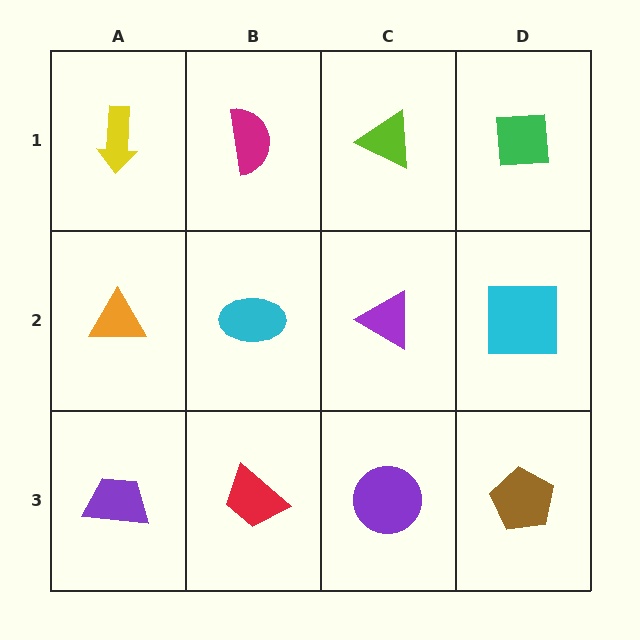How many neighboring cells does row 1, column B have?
3.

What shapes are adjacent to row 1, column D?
A cyan square (row 2, column D), a lime triangle (row 1, column C).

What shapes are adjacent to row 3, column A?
An orange triangle (row 2, column A), a red trapezoid (row 3, column B).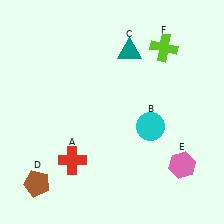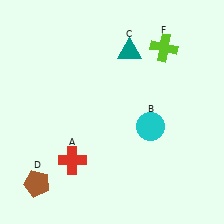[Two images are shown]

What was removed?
The pink hexagon (E) was removed in Image 2.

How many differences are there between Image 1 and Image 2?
There is 1 difference between the two images.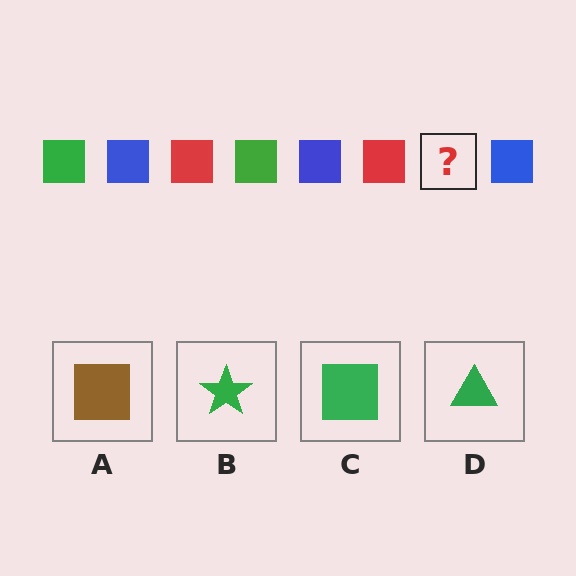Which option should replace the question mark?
Option C.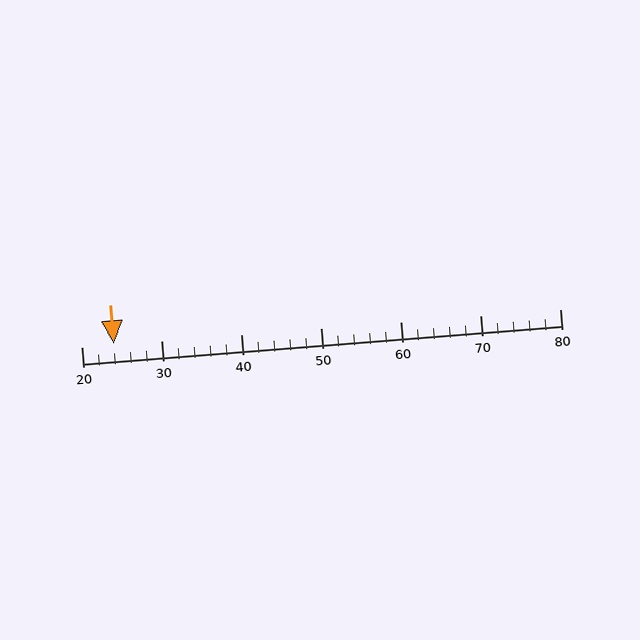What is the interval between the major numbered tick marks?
The major tick marks are spaced 10 units apart.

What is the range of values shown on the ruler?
The ruler shows values from 20 to 80.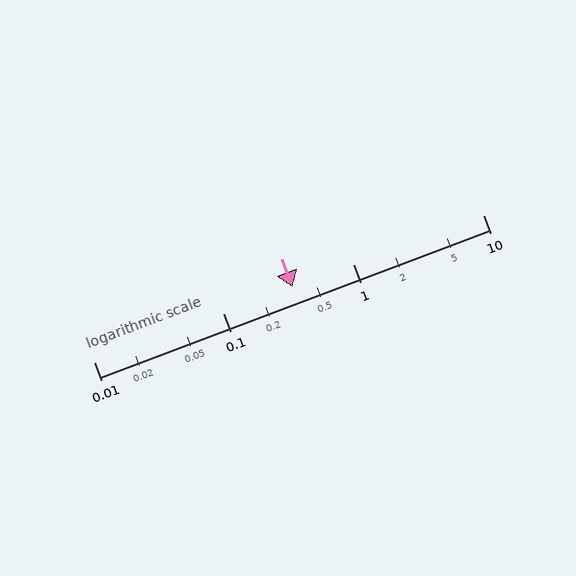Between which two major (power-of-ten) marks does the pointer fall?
The pointer is between 0.1 and 1.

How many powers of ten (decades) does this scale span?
The scale spans 3 decades, from 0.01 to 10.